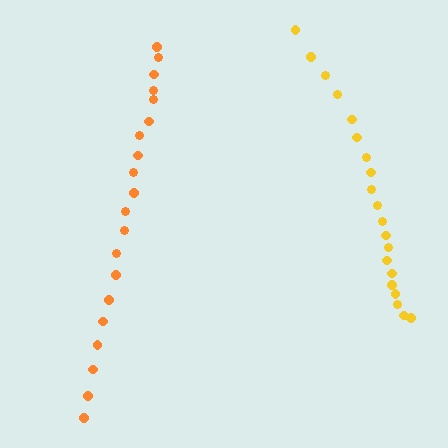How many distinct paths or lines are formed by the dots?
There are 2 distinct paths.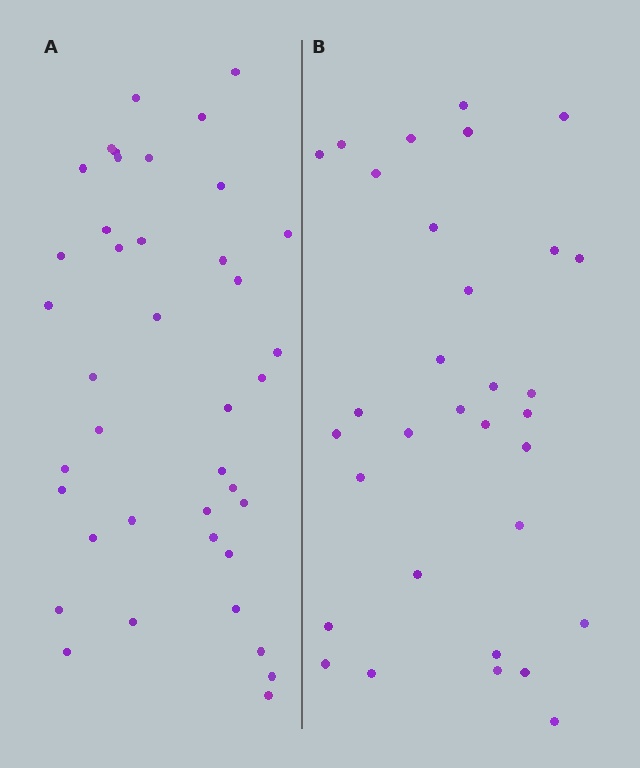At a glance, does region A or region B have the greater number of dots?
Region A (the left region) has more dots.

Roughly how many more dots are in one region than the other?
Region A has roughly 8 or so more dots than region B.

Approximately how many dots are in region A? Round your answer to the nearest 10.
About 40 dots.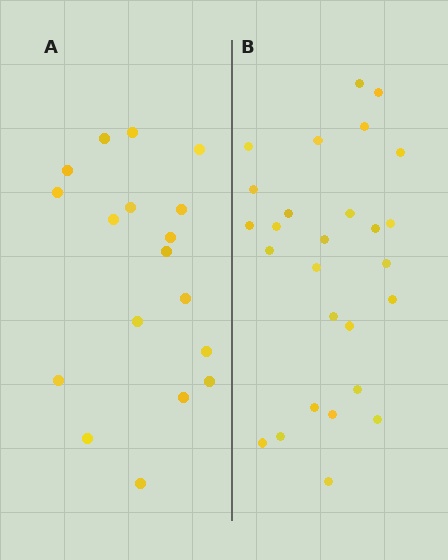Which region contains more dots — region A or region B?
Region B (the right region) has more dots.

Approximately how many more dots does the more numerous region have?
Region B has roughly 8 or so more dots than region A.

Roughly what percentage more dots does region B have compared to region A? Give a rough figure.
About 50% more.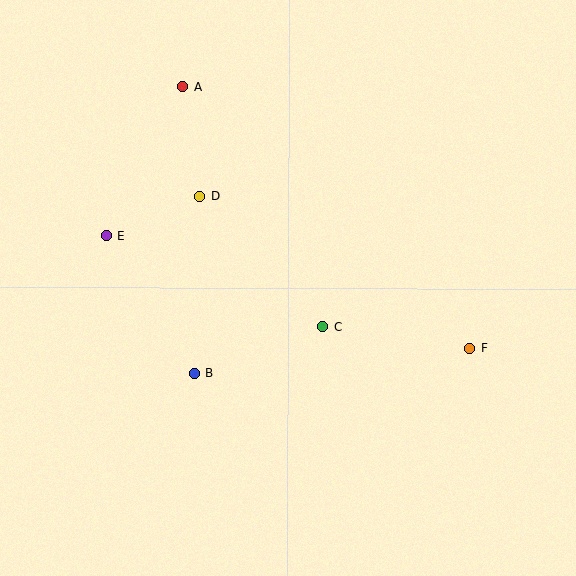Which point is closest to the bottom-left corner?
Point B is closest to the bottom-left corner.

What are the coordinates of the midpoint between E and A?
The midpoint between E and A is at (144, 161).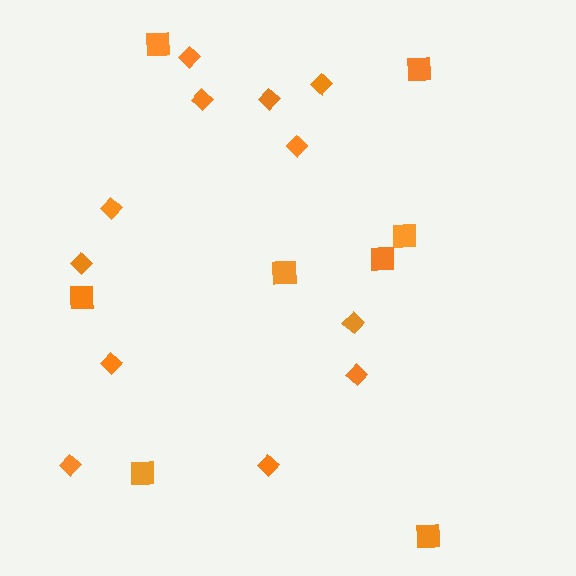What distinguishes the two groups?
There are 2 groups: one group of diamonds (12) and one group of squares (8).